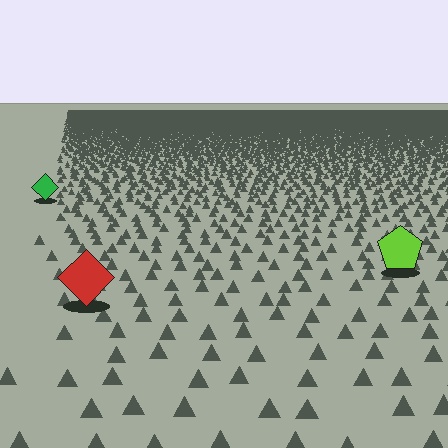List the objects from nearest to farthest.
From nearest to farthest: the red diamond, the lime pentagon, the green diamond.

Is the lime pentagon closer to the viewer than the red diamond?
No. The red diamond is closer — you can tell from the texture gradient: the ground texture is coarser near it.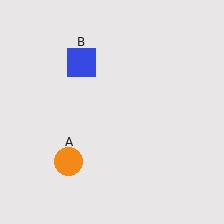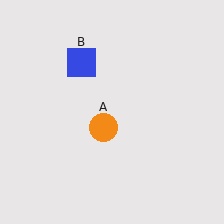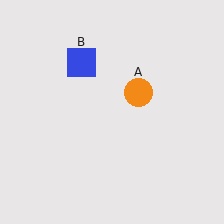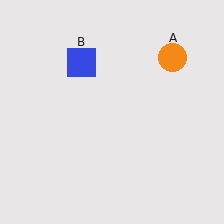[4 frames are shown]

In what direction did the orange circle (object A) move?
The orange circle (object A) moved up and to the right.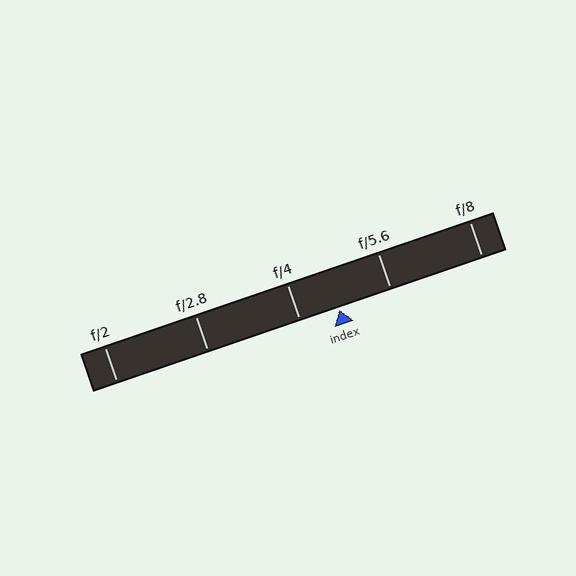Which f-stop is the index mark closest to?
The index mark is closest to f/4.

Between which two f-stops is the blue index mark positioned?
The index mark is between f/4 and f/5.6.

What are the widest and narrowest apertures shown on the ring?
The widest aperture shown is f/2 and the narrowest is f/8.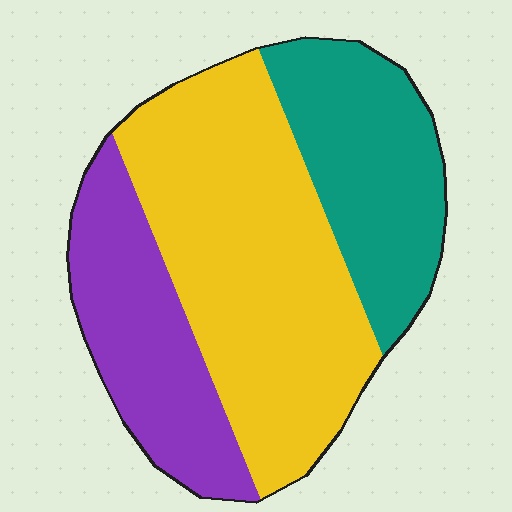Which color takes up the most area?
Yellow, at roughly 50%.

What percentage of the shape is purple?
Purple takes up about one quarter (1/4) of the shape.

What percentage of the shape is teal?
Teal covers 26% of the shape.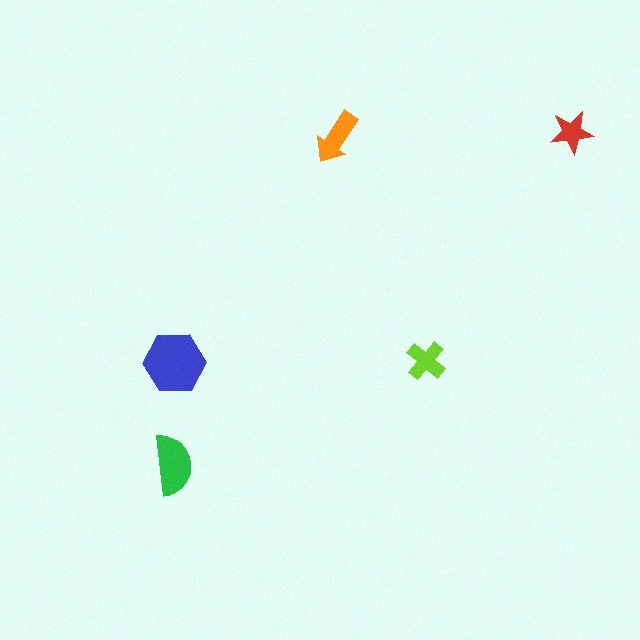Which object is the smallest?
The red star.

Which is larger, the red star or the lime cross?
The lime cross.